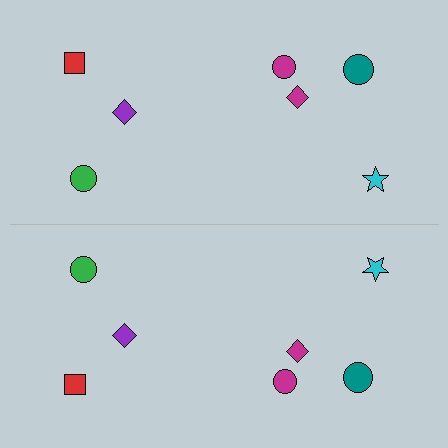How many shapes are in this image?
There are 14 shapes in this image.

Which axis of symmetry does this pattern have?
The pattern has a horizontal axis of symmetry running through the center of the image.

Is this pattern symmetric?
Yes, this pattern has bilateral (reflection) symmetry.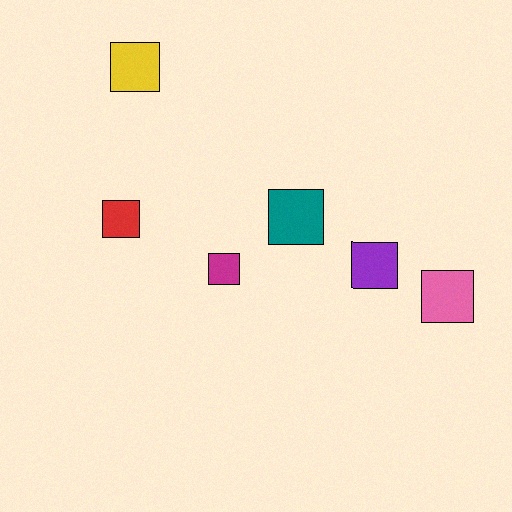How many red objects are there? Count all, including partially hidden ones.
There is 1 red object.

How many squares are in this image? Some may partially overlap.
There are 6 squares.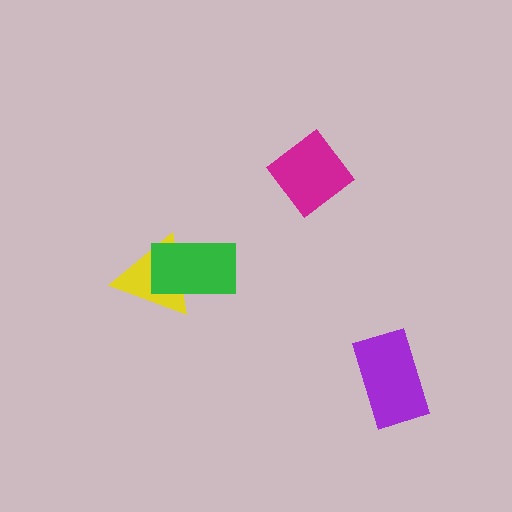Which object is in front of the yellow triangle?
The green rectangle is in front of the yellow triangle.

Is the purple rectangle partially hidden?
No, no other shape covers it.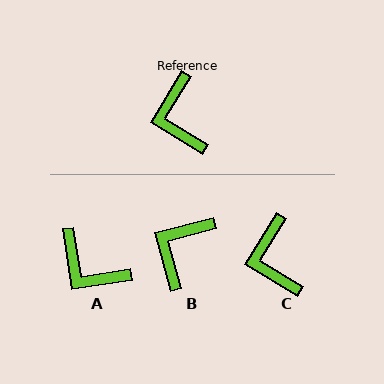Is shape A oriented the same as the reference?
No, it is off by about 40 degrees.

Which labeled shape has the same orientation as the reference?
C.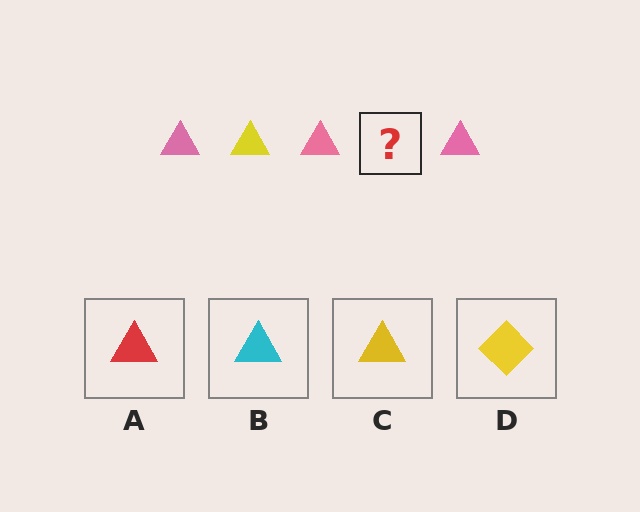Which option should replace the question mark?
Option C.